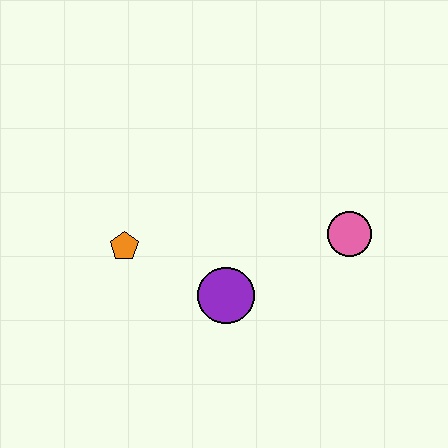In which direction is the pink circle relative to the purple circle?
The pink circle is to the right of the purple circle.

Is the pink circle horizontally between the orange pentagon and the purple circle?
No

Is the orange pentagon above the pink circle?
No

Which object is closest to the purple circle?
The orange pentagon is closest to the purple circle.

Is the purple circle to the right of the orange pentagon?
Yes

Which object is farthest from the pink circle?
The orange pentagon is farthest from the pink circle.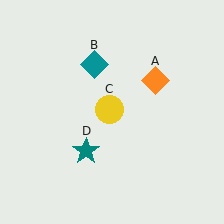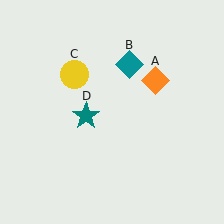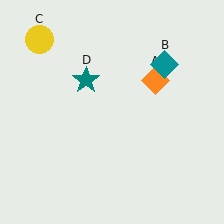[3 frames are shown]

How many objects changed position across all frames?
3 objects changed position: teal diamond (object B), yellow circle (object C), teal star (object D).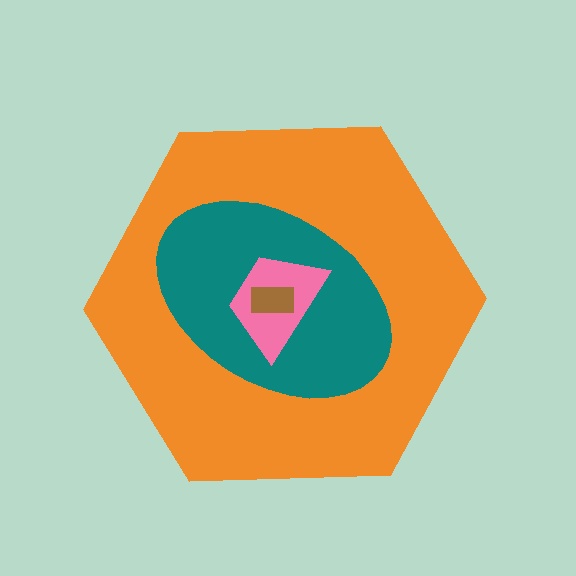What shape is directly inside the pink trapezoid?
The brown rectangle.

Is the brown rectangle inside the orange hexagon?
Yes.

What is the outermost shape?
The orange hexagon.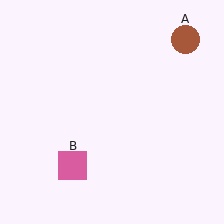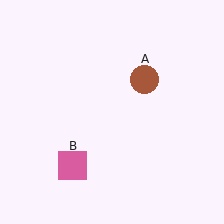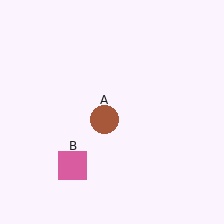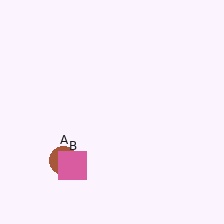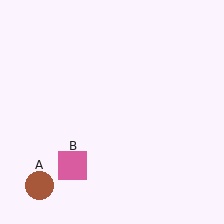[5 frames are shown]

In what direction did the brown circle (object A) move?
The brown circle (object A) moved down and to the left.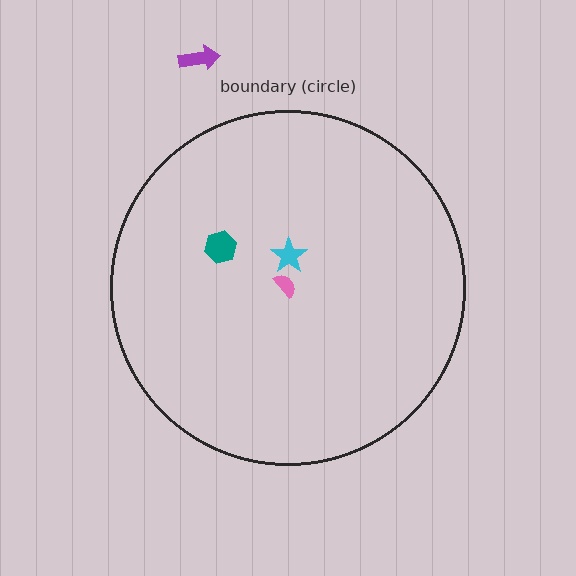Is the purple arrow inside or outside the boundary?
Outside.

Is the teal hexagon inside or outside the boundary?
Inside.